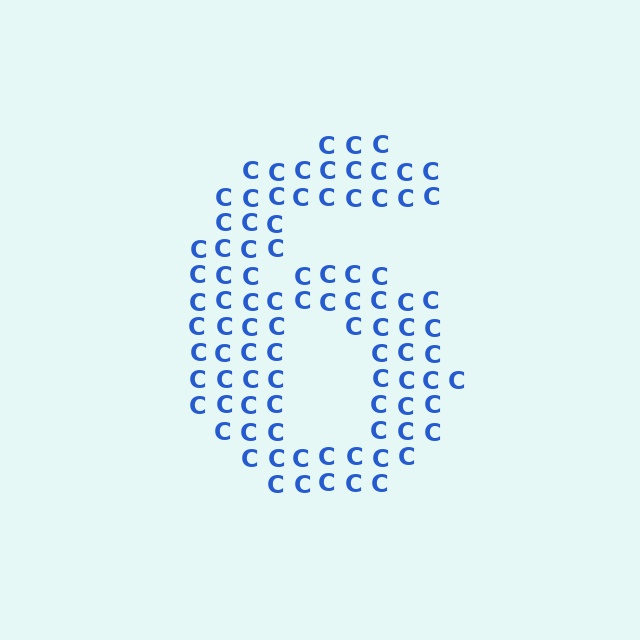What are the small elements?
The small elements are letter C's.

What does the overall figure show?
The overall figure shows the digit 6.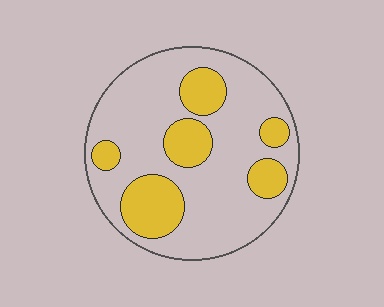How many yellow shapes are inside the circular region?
6.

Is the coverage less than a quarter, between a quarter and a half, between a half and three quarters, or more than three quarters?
Between a quarter and a half.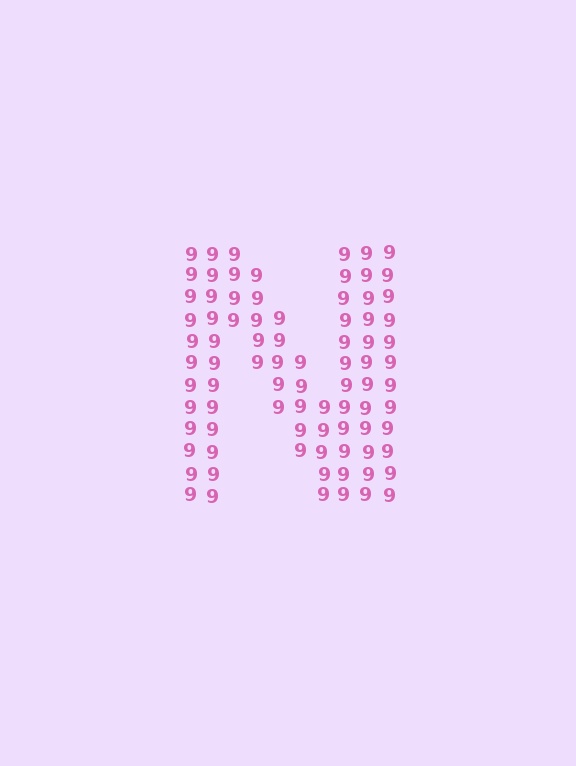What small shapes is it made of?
It is made of small digit 9's.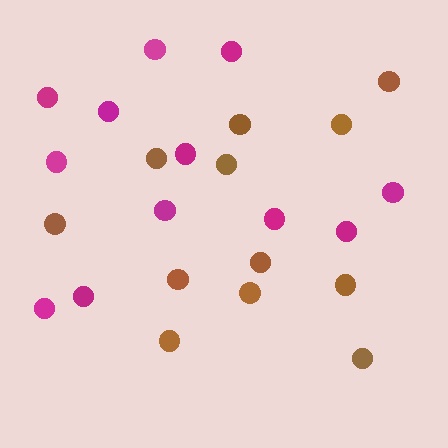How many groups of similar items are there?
There are 2 groups: one group of brown circles (12) and one group of magenta circles (12).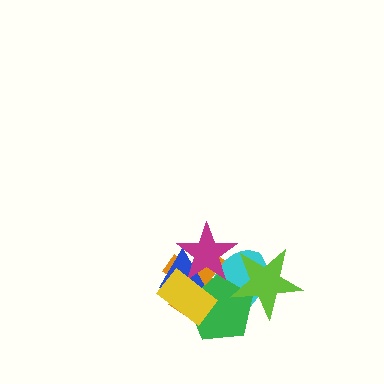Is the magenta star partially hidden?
Yes, it is partially covered by another shape.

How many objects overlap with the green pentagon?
6 objects overlap with the green pentagon.